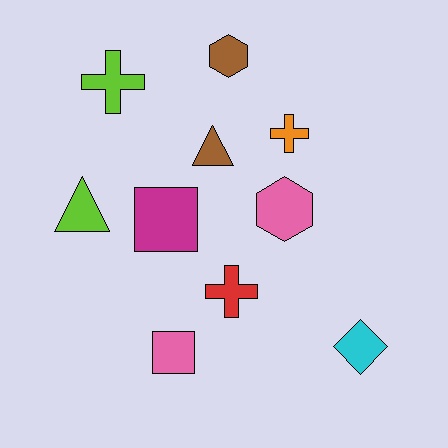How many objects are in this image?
There are 10 objects.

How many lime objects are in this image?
There are 2 lime objects.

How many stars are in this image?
There are no stars.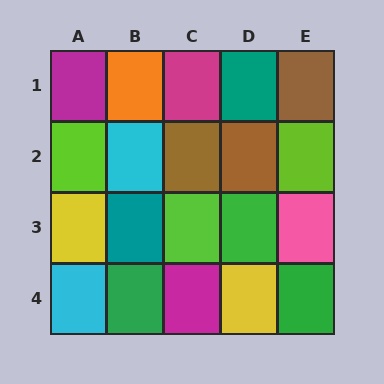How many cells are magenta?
3 cells are magenta.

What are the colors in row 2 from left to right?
Lime, cyan, brown, brown, lime.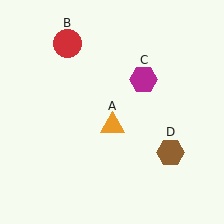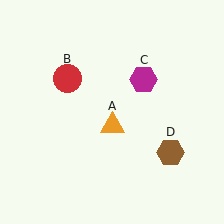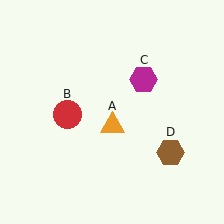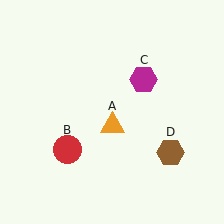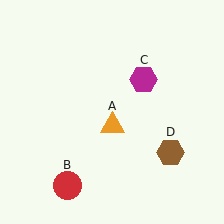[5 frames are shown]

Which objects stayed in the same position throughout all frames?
Orange triangle (object A) and magenta hexagon (object C) and brown hexagon (object D) remained stationary.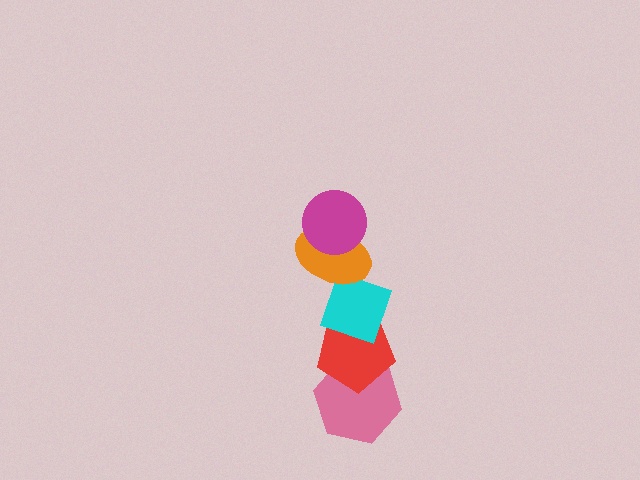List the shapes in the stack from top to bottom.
From top to bottom: the magenta circle, the orange ellipse, the cyan diamond, the red pentagon, the pink hexagon.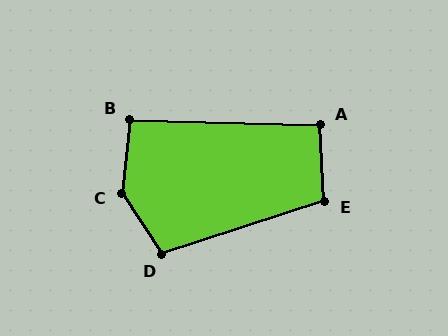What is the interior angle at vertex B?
Approximately 95 degrees (obtuse).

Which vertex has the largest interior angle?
C, at approximately 139 degrees.